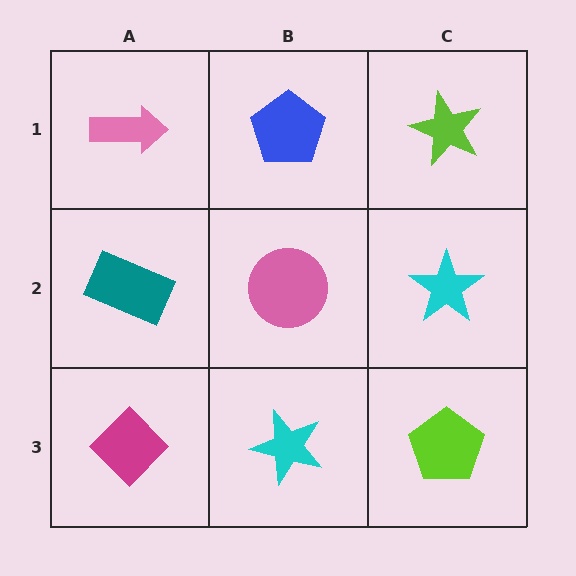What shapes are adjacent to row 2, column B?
A blue pentagon (row 1, column B), a cyan star (row 3, column B), a teal rectangle (row 2, column A), a cyan star (row 2, column C).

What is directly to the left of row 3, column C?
A cyan star.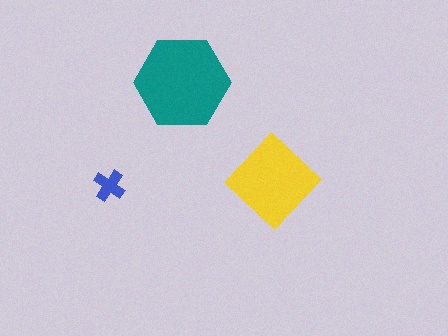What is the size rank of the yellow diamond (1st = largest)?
2nd.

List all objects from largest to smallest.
The teal hexagon, the yellow diamond, the blue cross.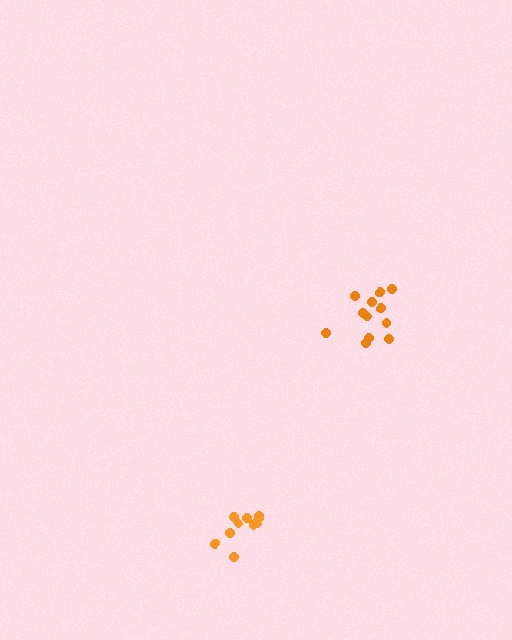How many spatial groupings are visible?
There are 2 spatial groupings.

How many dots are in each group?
Group 1: 10 dots, Group 2: 12 dots (22 total).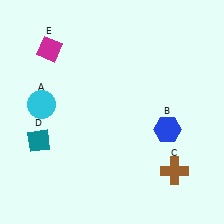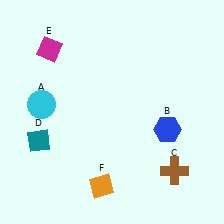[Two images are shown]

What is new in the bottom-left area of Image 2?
An orange diamond (F) was added in the bottom-left area of Image 2.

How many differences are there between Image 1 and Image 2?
There is 1 difference between the two images.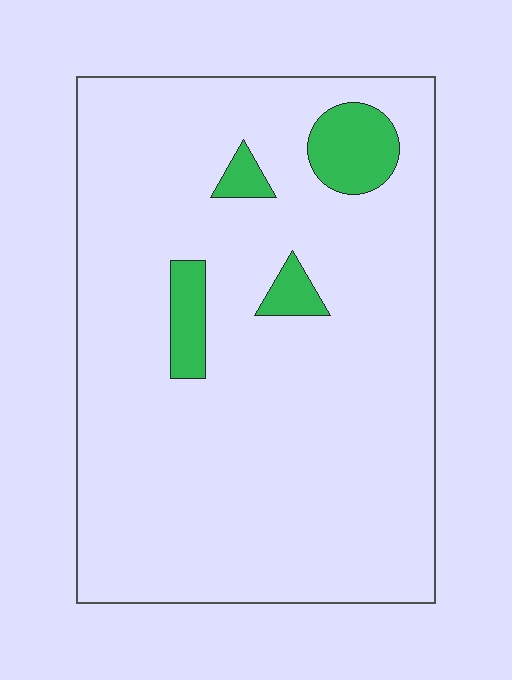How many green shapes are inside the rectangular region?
4.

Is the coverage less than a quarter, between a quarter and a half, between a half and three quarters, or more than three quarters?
Less than a quarter.